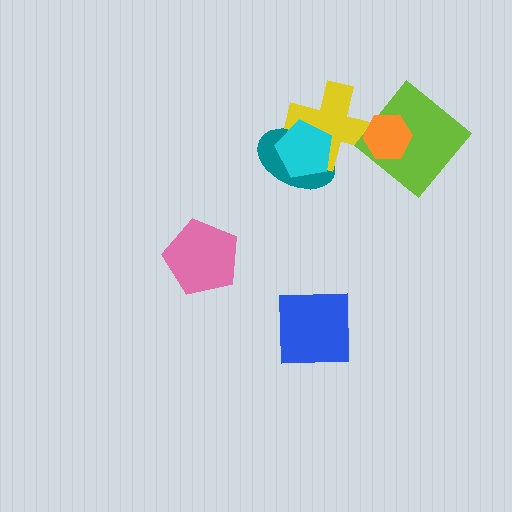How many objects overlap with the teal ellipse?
2 objects overlap with the teal ellipse.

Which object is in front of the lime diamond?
The orange hexagon is in front of the lime diamond.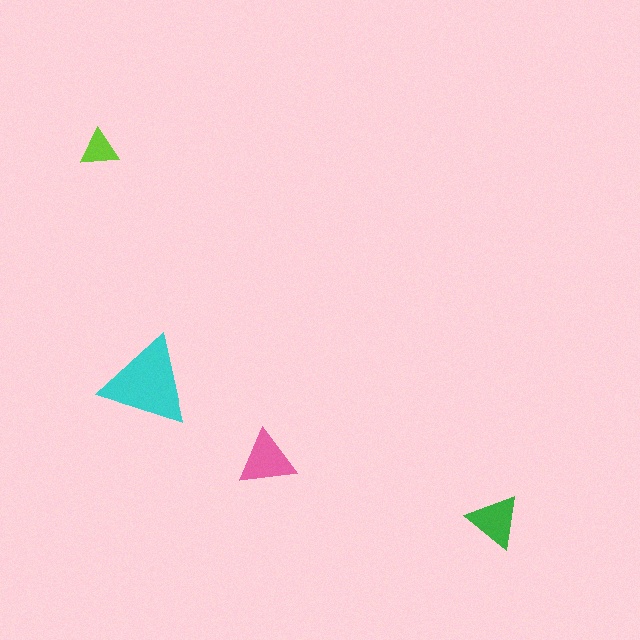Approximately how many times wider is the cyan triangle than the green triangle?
About 1.5 times wider.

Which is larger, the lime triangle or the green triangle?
The green one.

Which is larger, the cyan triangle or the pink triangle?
The cyan one.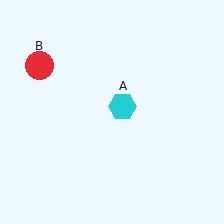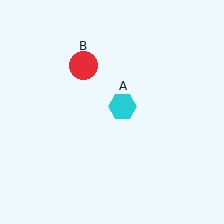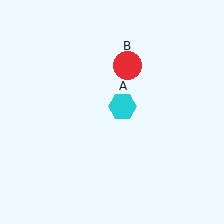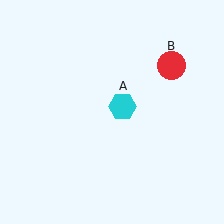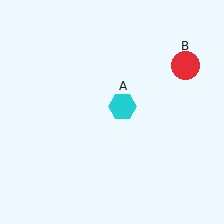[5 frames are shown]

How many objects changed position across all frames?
1 object changed position: red circle (object B).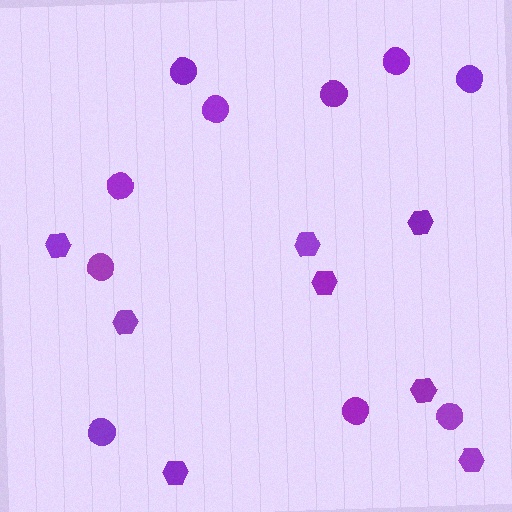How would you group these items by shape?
There are 2 groups: one group of circles (10) and one group of hexagons (8).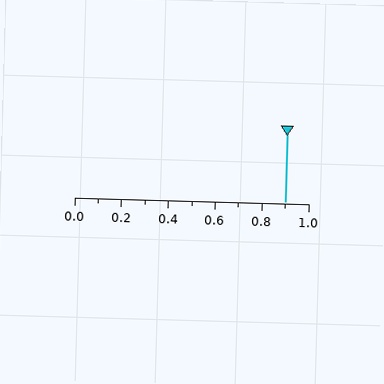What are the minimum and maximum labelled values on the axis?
The axis runs from 0.0 to 1.0.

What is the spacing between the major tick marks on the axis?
The major ticks are spaced 0.2 apart.